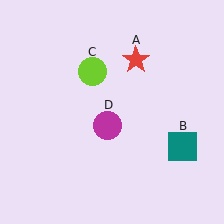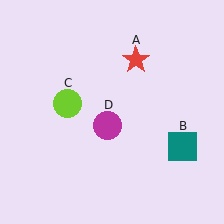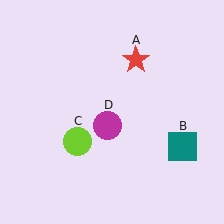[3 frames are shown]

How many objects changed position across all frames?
1 object changed position: lime circle (object C).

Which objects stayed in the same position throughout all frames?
Red star (object A) and teal square (object B) and magenta circle (object D) remained stationary.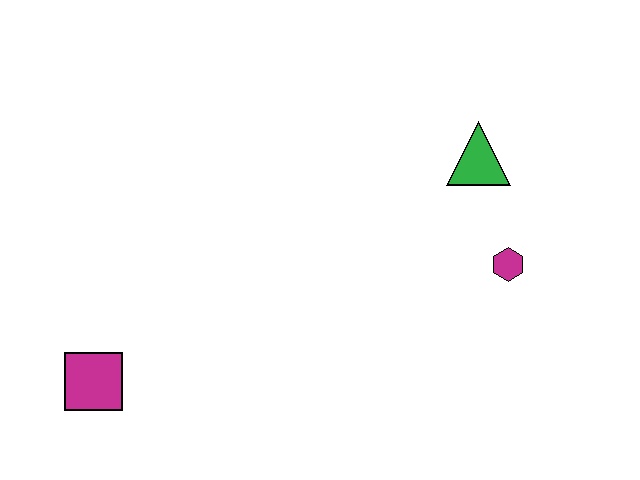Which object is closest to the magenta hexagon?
The green triangle is closest to the magenta hexagon.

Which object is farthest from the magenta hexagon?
The magenta square is farthest from the magenta hexagon.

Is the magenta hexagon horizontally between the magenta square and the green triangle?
No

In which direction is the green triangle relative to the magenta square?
The green triangle is to the right of the magenta square.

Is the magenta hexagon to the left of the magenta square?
No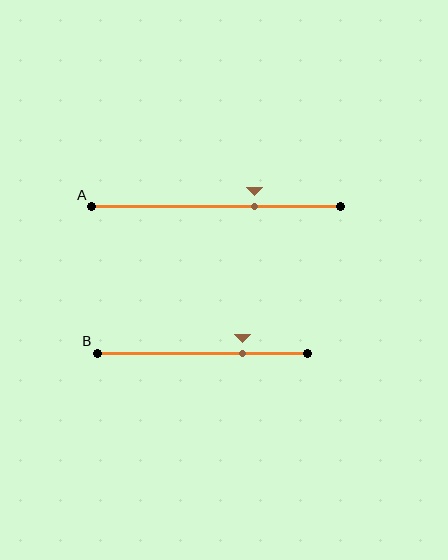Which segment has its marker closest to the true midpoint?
Segment A has its marker closest to the true midpoint.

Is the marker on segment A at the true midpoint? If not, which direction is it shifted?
No, the marker on segment A is shifted to the right by about 15% of the segment length.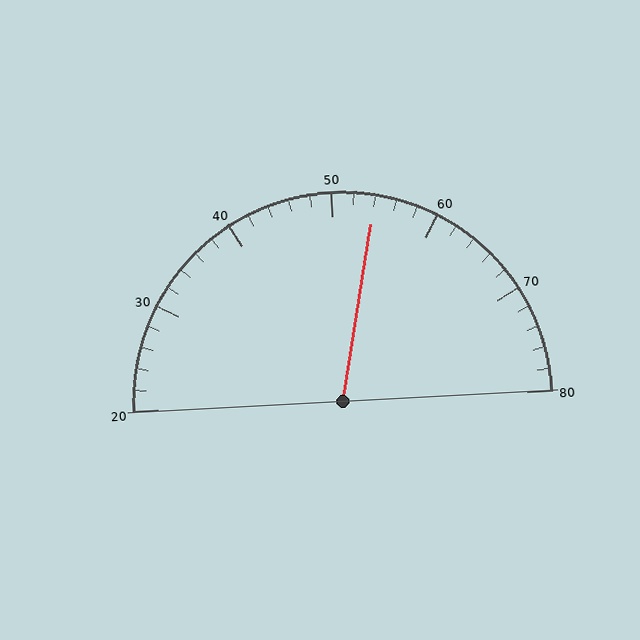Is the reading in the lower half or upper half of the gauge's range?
The reading is in the upper half of the range (20 to 80).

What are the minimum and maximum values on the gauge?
The gauge ranges from 20 to 80.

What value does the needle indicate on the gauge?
The needle indicates approximately 54.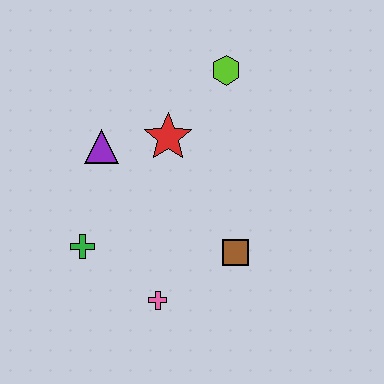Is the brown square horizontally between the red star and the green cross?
No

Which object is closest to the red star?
The purple triangle is closest to the red star.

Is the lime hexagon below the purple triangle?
No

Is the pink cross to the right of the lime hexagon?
No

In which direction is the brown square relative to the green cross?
The brown square is to the right of the green cross.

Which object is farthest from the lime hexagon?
The pink cross is farthest from the lime hexagon.